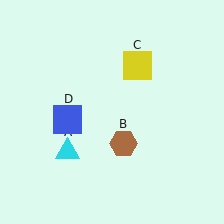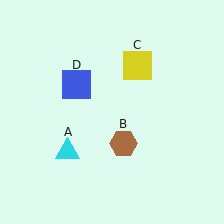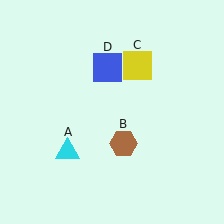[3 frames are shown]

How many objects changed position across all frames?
1 object changed position: blue square (object D).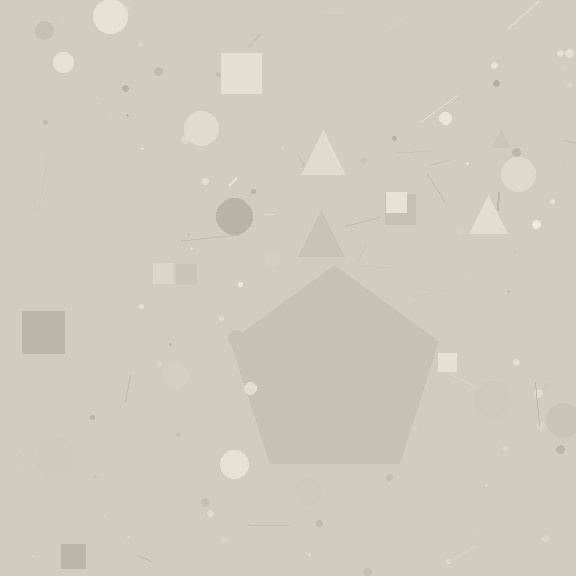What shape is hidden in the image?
A pentagon is hidden in the image.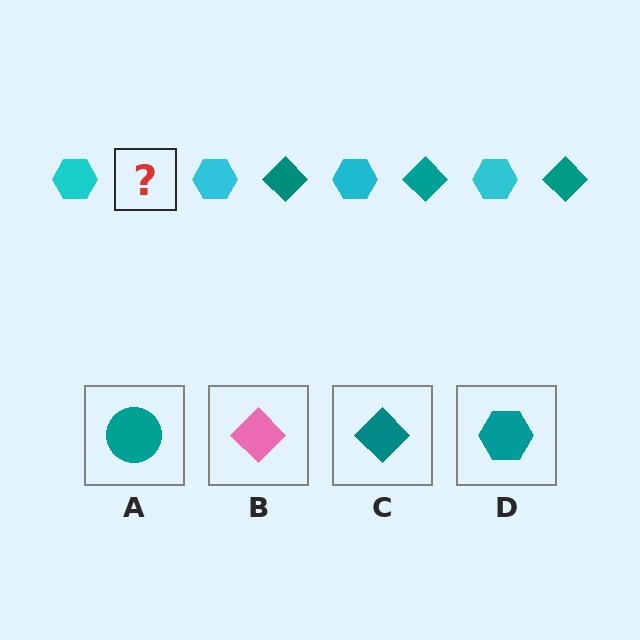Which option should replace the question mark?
Option C.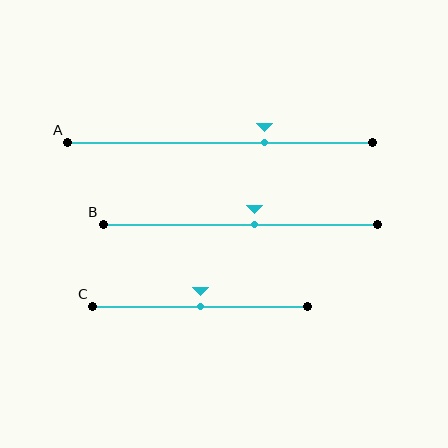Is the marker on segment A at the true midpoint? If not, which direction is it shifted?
No, the marker on segment A is shifted to the right by about 14% of the segment length.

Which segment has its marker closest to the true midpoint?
Segment C has its marker closest to the true midpoint.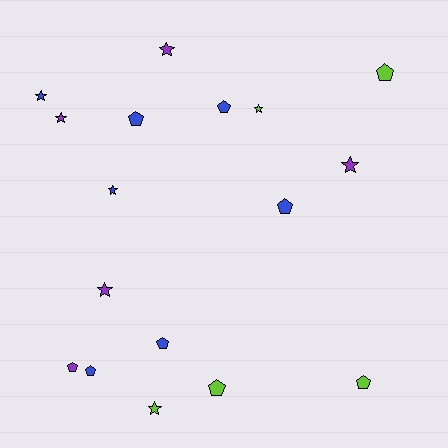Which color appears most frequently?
Blue, with 7 objects.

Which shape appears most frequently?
Pentagon, with 9 objects.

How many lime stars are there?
There are 2 lime stars.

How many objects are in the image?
There are 17 objects.